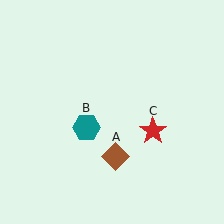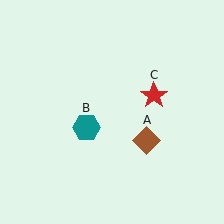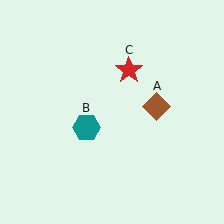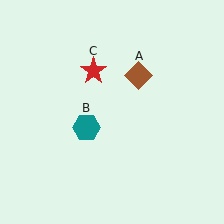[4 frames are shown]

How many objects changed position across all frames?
2 objects changed position: brown diamond (object A), red star (object C).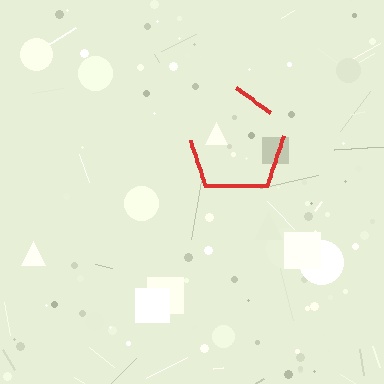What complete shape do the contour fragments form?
The contour fragments form a pentagon.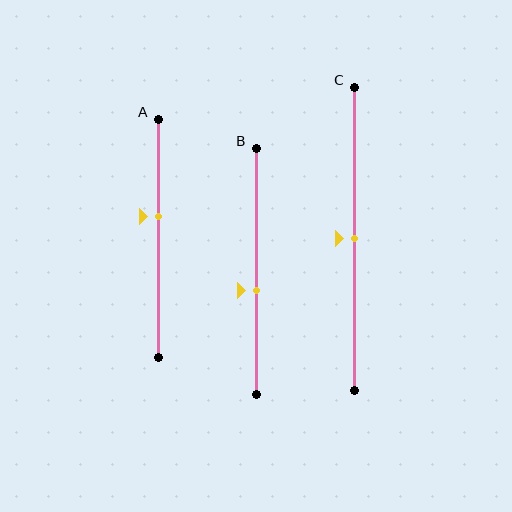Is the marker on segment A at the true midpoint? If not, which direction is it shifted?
No, the marker on segment A is shifted upward by about 9% of the segment length.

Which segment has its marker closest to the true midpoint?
Segment C has its marker closest to the true midpoint.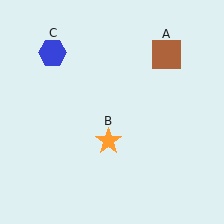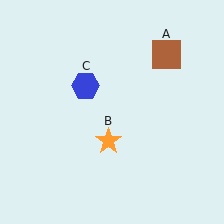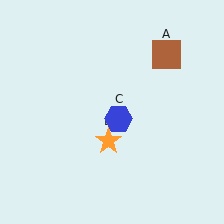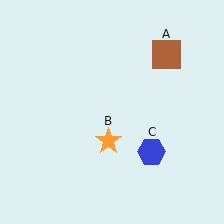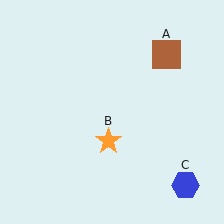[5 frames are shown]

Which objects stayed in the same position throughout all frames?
Brown square (object A) and orange star (object B) remained stationary.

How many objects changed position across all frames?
1 object changed position: blue hexagon (object C).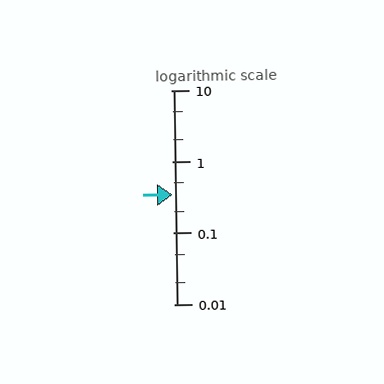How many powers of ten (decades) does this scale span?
The scale spans 3 decades, from 0.01 to 10.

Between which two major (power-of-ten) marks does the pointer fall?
The pointer is between 0.1 and 1.